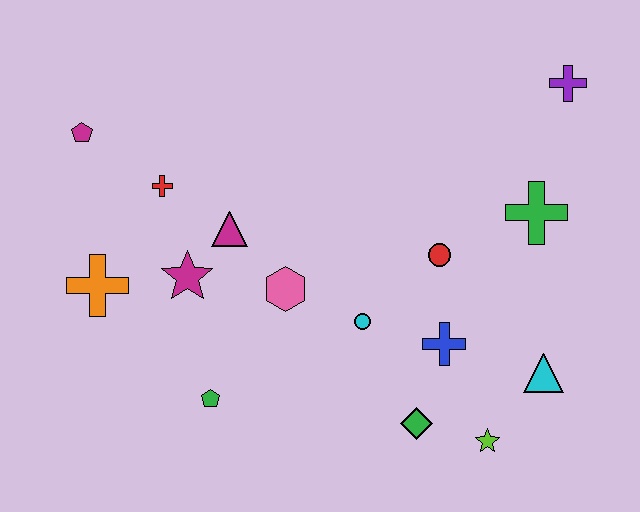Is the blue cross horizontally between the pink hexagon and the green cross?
Yes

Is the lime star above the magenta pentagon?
No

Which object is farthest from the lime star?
The magenta pentagon is farthest from the lime star.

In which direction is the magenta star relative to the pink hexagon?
The magenta star is to the left of the pink hexagon.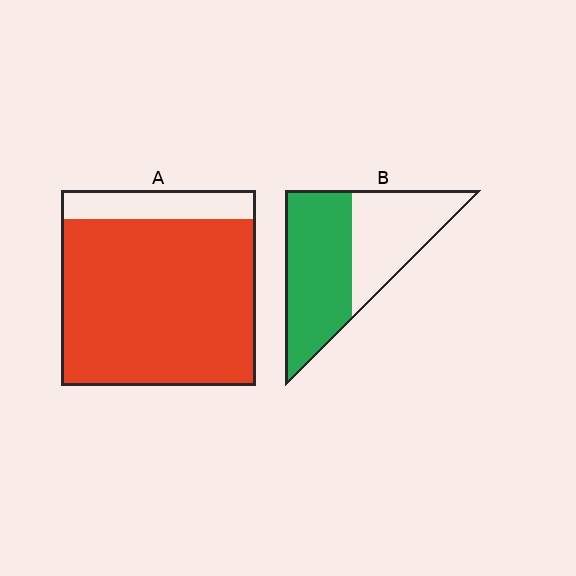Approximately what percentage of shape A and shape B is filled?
A is approximately 85% and B is approximately 55%.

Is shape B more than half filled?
Yes.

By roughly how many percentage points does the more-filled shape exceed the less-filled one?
By roughly 30 percentage points (A over B).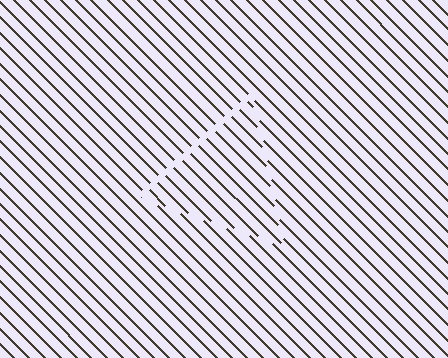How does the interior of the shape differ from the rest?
The interior of the shape contains the same grating, shifted by half a period — the contour is defined by the phase discontinuity where line-ends from the inner and outer gratings abut.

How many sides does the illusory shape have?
3 sides — the line-ends trace a triangle.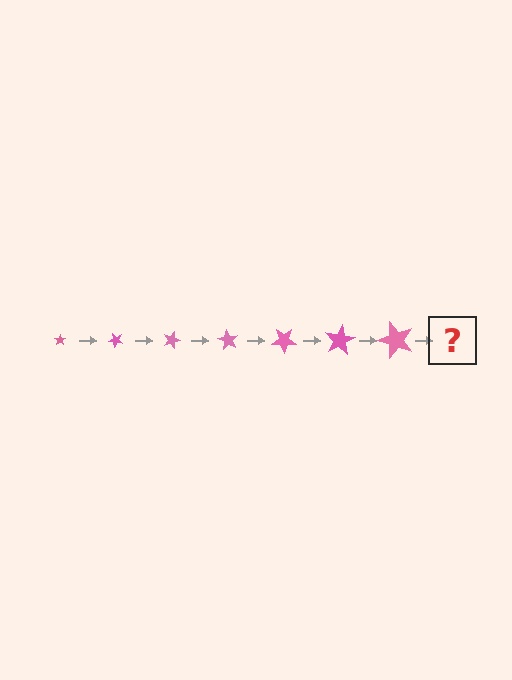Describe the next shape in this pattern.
It should be a star, larger than the previous one and rotated 315 degrees from the start.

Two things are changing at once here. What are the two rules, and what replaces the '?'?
The two rules are that the star grows larger each step and it rotates 45 degrees each step. The '?' should be a star, larger than the previous one and rotated 315 degrees from the start.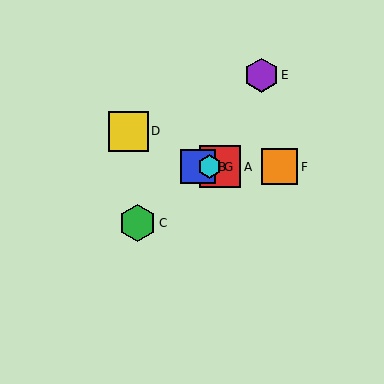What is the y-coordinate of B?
Object B is at y≈167.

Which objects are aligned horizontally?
Objects A, B, F, G are aligned horizontally.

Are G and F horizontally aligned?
Yes, both are at y≈167.